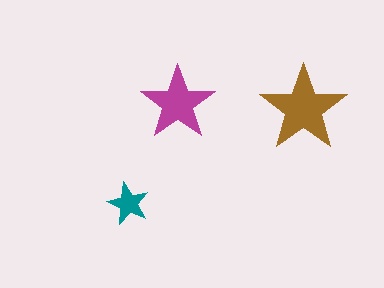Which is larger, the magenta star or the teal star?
The magenta one.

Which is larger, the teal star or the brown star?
The brown one.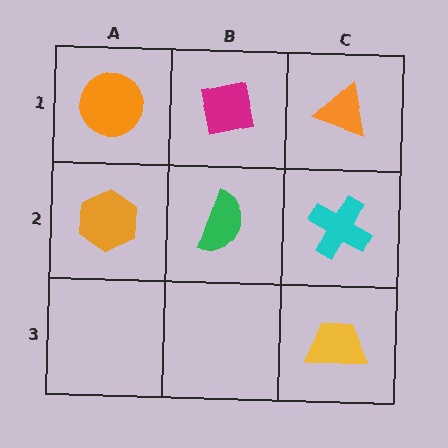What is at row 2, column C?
A cyan cross.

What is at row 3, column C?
A yellow trapezoid.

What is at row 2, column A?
An orange hexagon.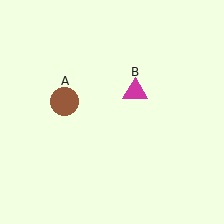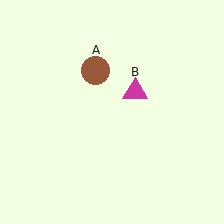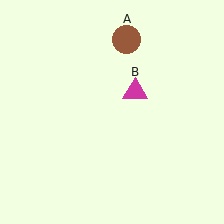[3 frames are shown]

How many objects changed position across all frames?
1 object changed position: brown circle (object A).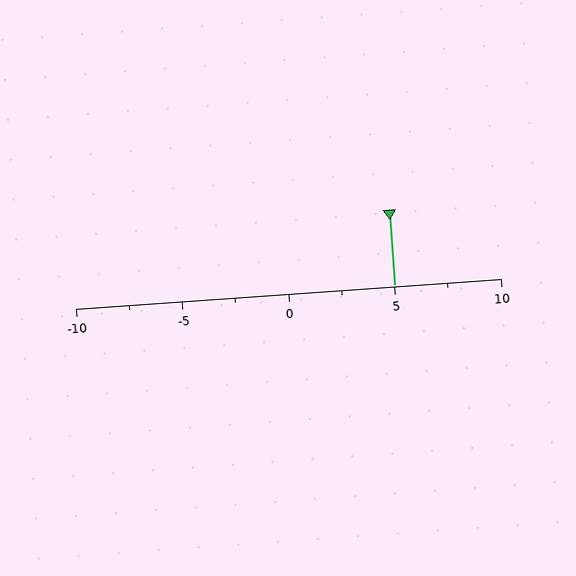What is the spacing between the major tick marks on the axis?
The major ticks are spaced 5 apart.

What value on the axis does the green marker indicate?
The marker indicates approximately 5.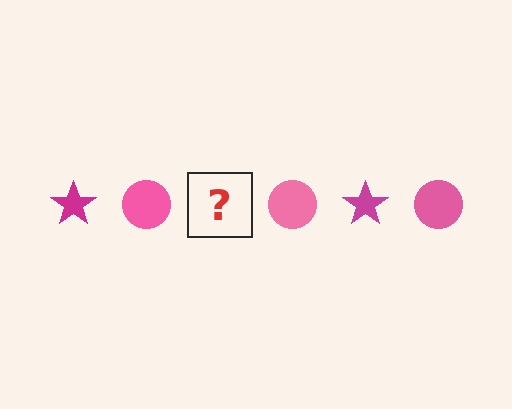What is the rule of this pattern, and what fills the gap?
The rule is that the pattern alternates between magenta star and pink circle. The gap should be filled with a magenta star.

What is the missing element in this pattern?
The missing element is a magenta star.